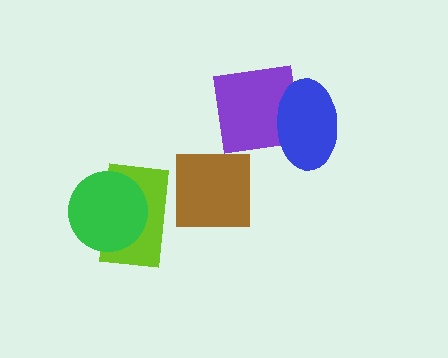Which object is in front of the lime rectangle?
The green circle is in front of the lime rectangle.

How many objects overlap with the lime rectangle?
1 object overlaps with the lime rectangle.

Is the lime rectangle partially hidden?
Yes, it is partially covered by another shape.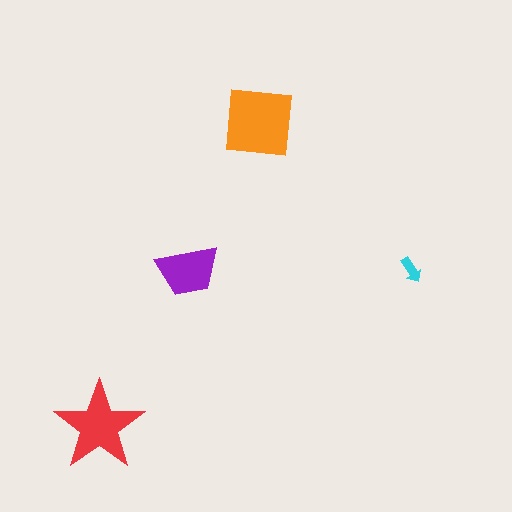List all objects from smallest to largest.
The cyan arrow, the purple trapezoid, the red star, the orange square.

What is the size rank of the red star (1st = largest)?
2nd.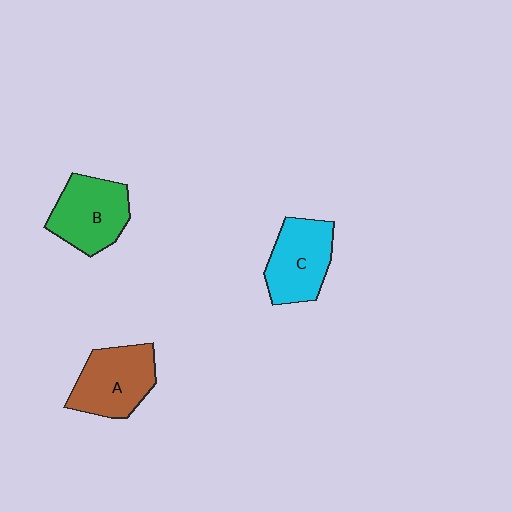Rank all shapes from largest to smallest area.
From largest to smallest: A (brown), B (green), C (cyan).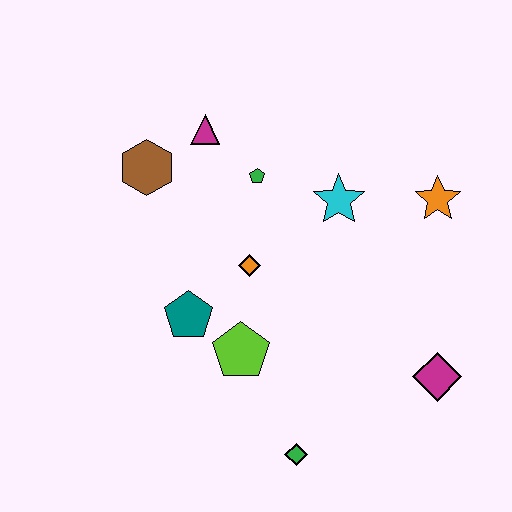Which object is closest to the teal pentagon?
The lime pentagon is closest to the teal pentagon.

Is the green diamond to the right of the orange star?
No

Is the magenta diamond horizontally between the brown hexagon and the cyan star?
No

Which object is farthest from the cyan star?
The green diamond is farthest from the cyan star.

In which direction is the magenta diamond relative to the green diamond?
The magenta diamond is to the right of the green diamond.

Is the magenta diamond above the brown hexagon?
No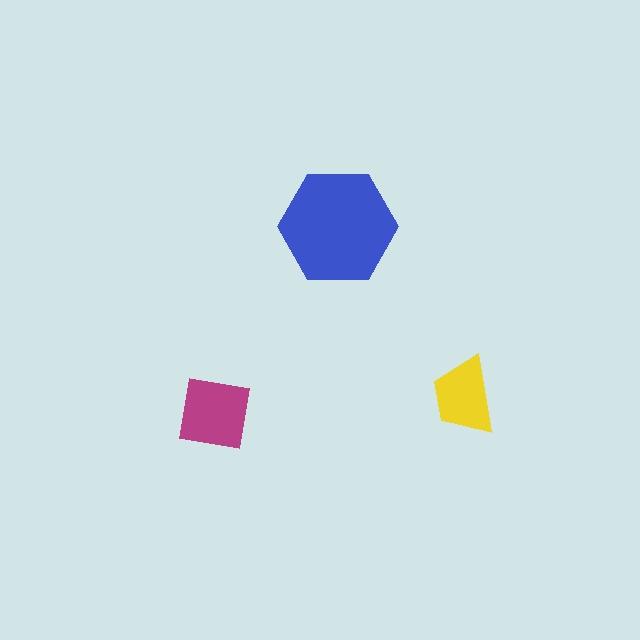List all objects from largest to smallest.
The blue hexagon, the magenta square, the yellow trapezoid.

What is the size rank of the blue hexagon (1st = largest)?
1st.